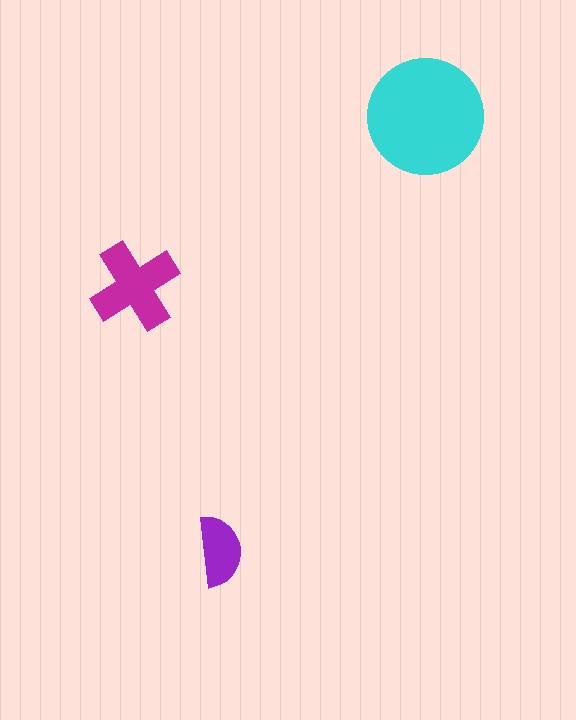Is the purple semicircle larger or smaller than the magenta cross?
Smaller.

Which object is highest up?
The cyan circle is topmost.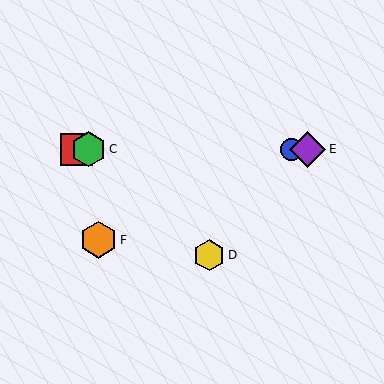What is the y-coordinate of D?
Object D is at y≈255.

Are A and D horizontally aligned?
No, A is at y≈149 and D is at y≈255.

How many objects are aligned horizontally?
4 objects (A, B, C, E) are aligned horizontally.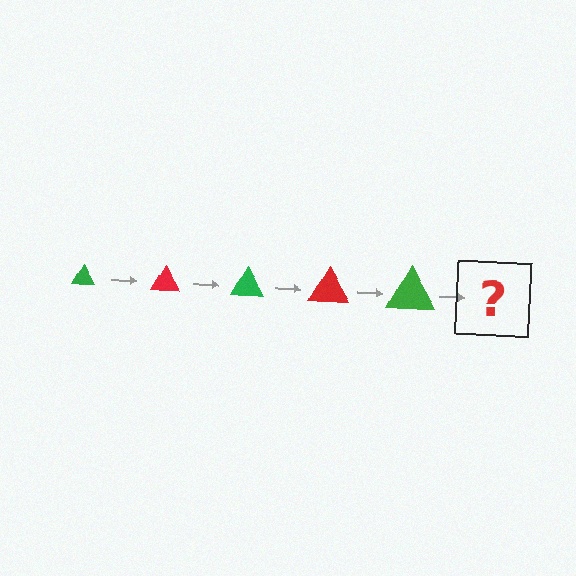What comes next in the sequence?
The next element should be a red triangle, larger than the previous one.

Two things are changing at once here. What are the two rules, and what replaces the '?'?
The two rules are that the triangle grows larger each step and the color cycles through green and red. The '?' should be a red triangle, larger than the previous one.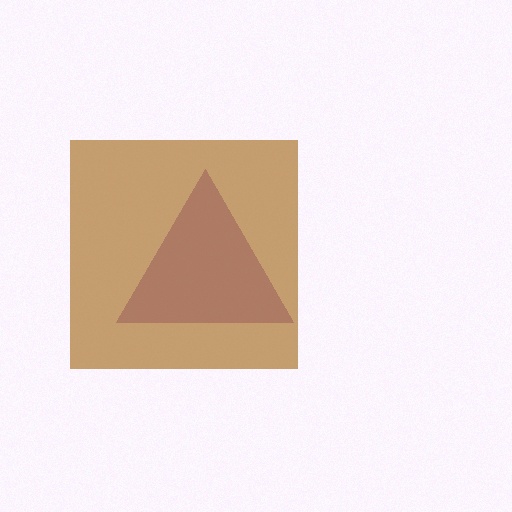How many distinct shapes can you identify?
There are 2 distinct shapes: a purple triangle, a brown square.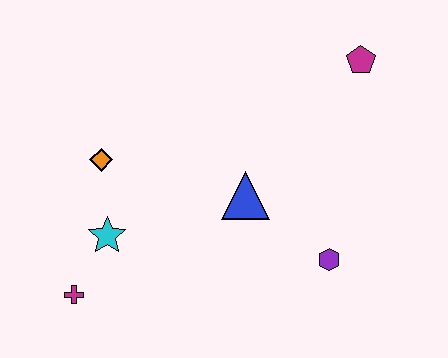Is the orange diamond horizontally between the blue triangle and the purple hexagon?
No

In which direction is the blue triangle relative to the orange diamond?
The blue triangle is to the right of the orange diamond.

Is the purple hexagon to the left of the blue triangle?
No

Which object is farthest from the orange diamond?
The magenta pentagon is farthest from the orange diamond.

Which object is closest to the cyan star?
The magenta cross is closest to the cyan star.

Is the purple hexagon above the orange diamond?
No